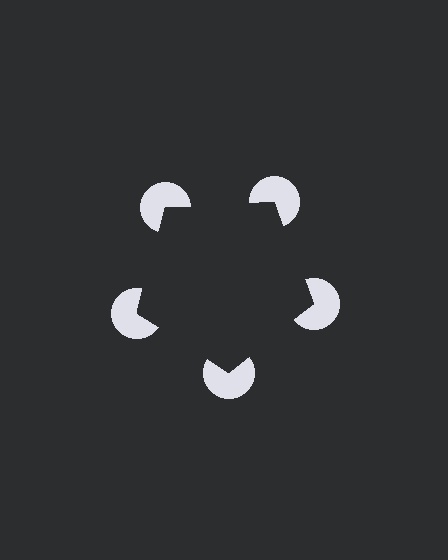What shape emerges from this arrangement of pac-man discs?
An illusory pentagon — its edges are inferred from the aligned wedge cuts in the pac-man discs, not physically drawn.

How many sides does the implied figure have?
5 sides.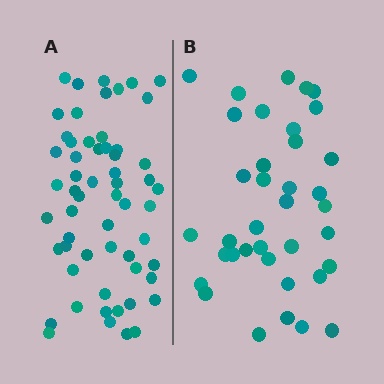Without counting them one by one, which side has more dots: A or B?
Region A (the left region) has more dots.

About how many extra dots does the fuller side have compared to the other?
Region A has approximately 20 more dots than region B.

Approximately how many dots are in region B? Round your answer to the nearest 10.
About 40 dots. (The exact count is 37, which rounds to 40.)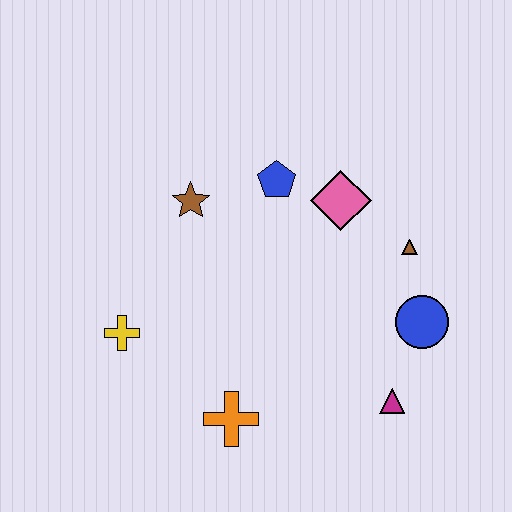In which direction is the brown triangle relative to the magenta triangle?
The brown triangle is above the magenta triangle.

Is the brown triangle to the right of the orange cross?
Yes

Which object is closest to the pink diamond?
The blue pentagon is closest to the pink diamond.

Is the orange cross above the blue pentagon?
No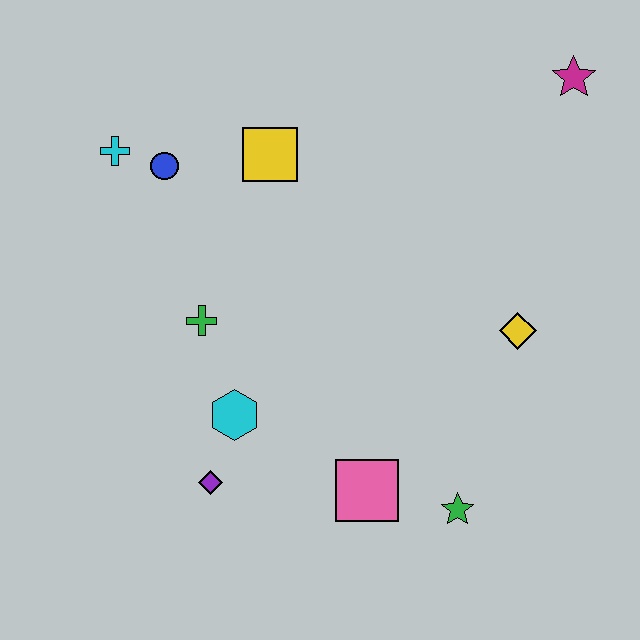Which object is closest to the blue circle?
The cyan cross is closest to the blue circle.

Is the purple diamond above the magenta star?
No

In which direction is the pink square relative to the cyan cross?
The pink square is below the cyan cross.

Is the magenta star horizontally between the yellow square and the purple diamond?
No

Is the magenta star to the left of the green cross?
No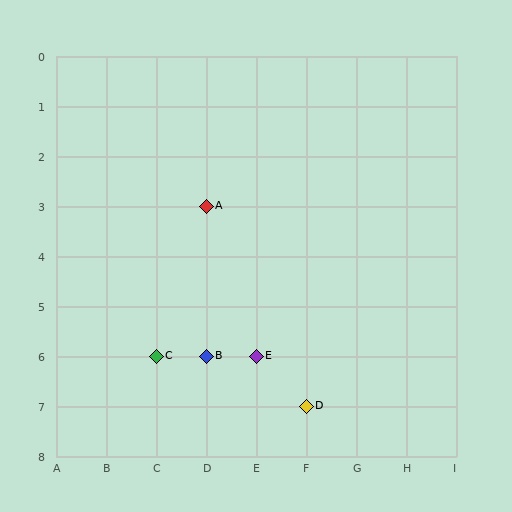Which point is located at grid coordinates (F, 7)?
Point D is at (F, 7).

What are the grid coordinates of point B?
Point B is at grid coordinates (D, 6).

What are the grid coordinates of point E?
Point E is at grid coordinates (E, 6).